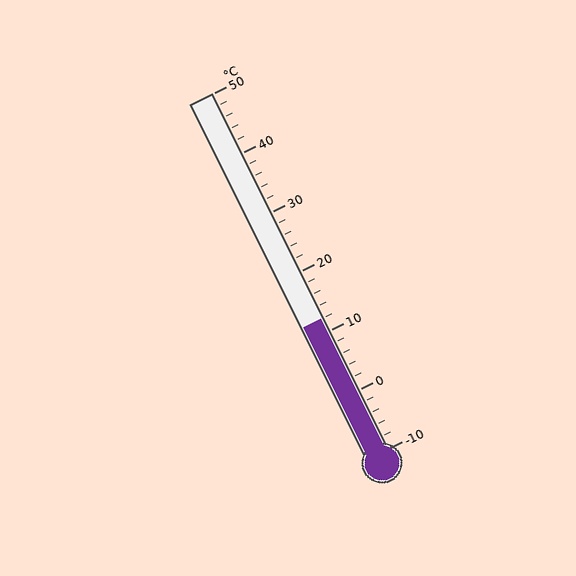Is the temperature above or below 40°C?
The temperature is below 40°C.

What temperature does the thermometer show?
The thermometer shows approximately 12°C.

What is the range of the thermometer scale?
The thermometer scale ranges from -10°C to 50°C.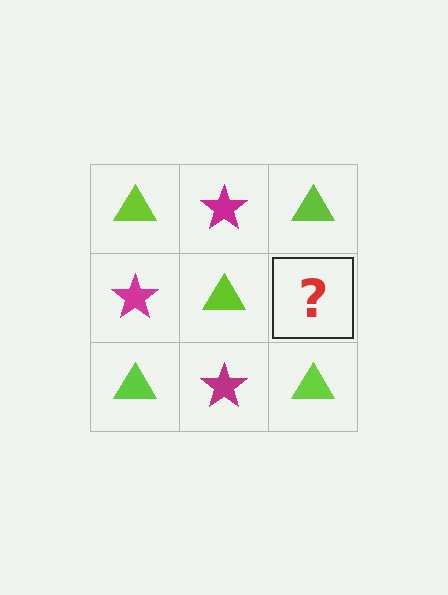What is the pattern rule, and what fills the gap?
The rule is that it alternates lime triangle and magenta star in a checkerboard pattern. The gap should be filled with a magenta star.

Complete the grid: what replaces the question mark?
The question mark should be replaced with a magenta star.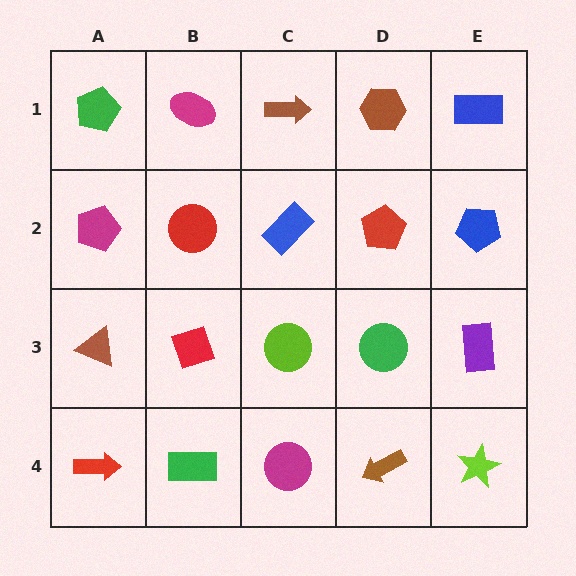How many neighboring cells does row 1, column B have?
3.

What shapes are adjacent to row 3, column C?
A blue rectangle (row 2, column C), a magenta circle (row 4, column C), a red diamond (row 3, column B), a green circle (row 3, column D).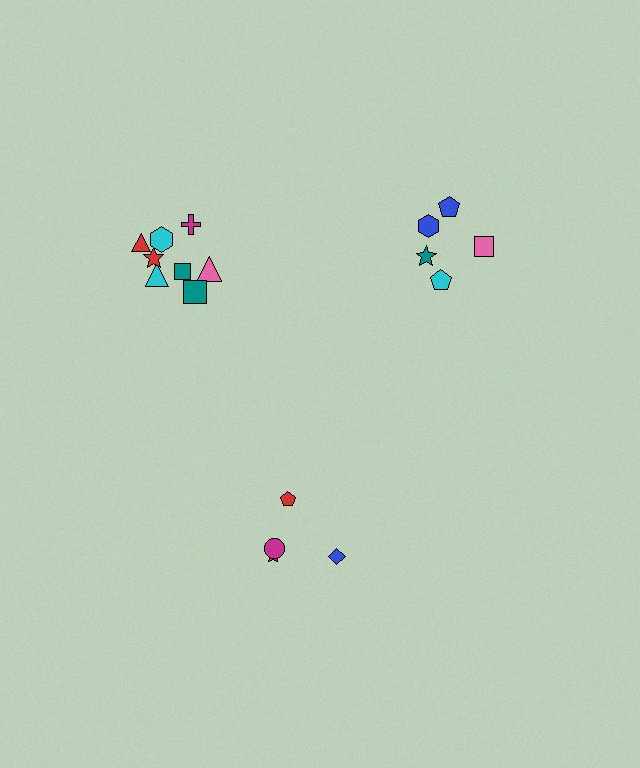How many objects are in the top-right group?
There are 5 objects.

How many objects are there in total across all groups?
There are 17 objects.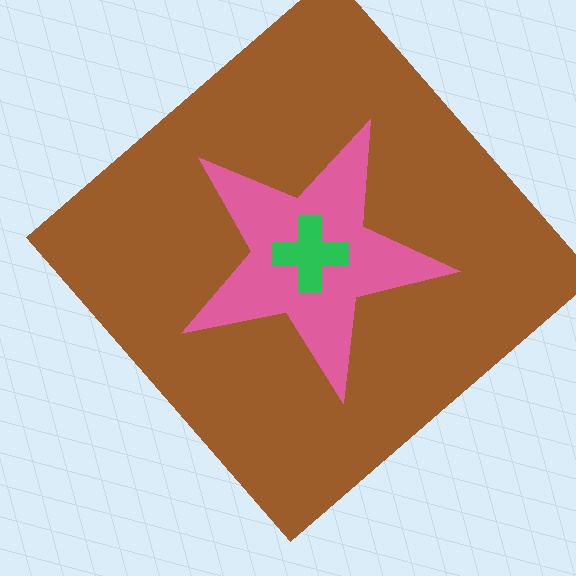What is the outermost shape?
The brown diamond.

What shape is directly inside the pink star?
The green cross.